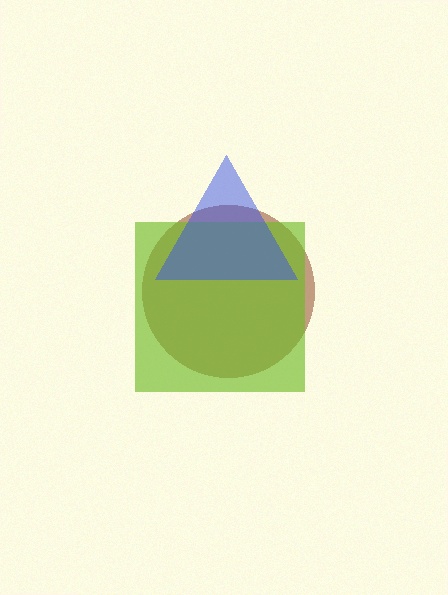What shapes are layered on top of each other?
The layered shapes are: a brown circle, a lime square, a blue triangle.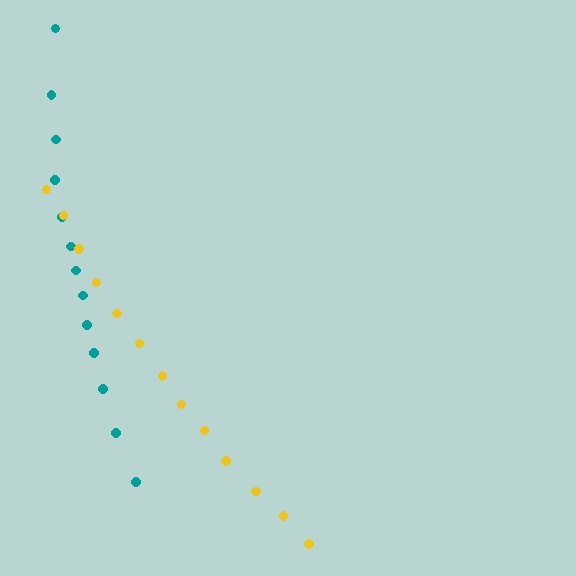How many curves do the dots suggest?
There are 2 distinct paths.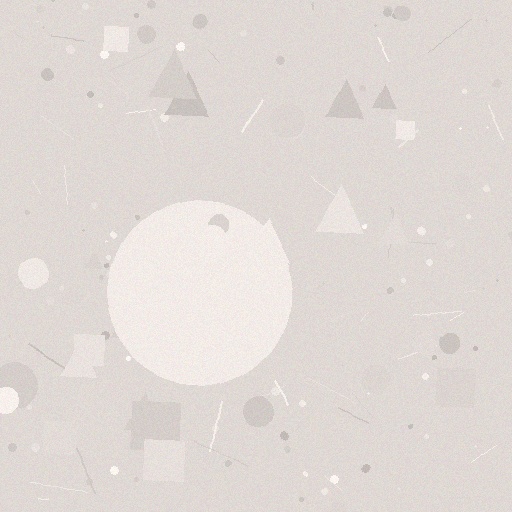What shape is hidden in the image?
A circle is hidden in the image.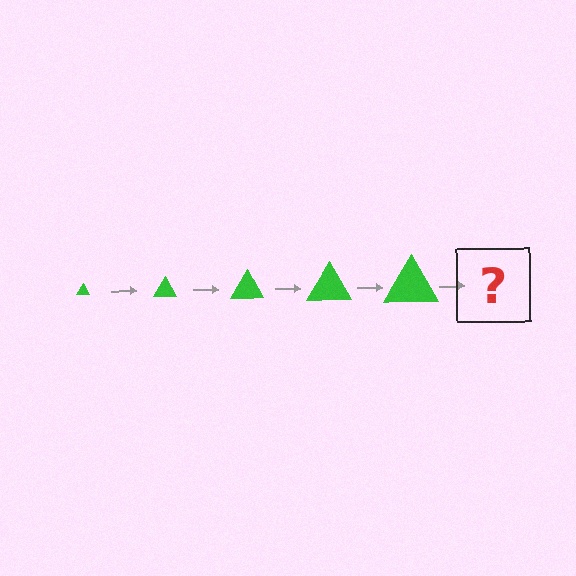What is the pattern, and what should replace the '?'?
The pattern is that the triangle gets progressively larger each step. The '?' should be a green triangle, larger than the previous one.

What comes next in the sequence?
The next element should be a green triangle, larger than the previous one.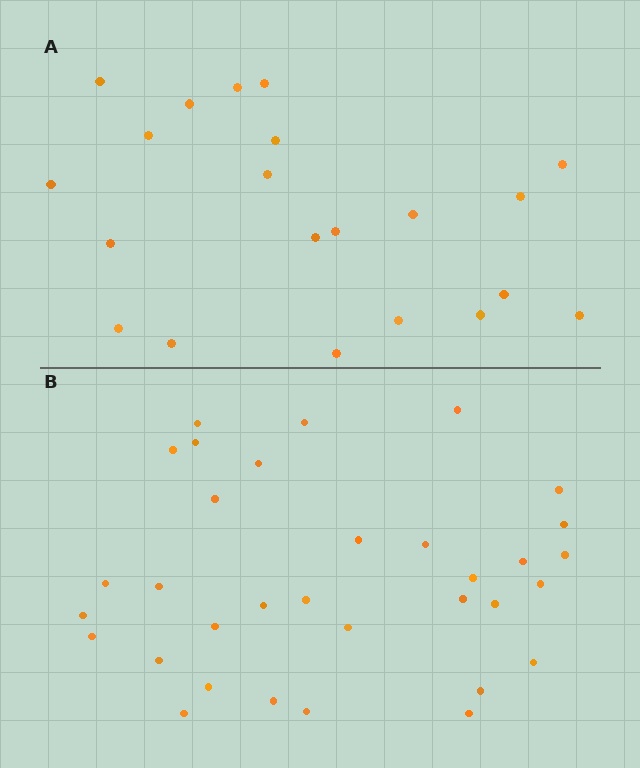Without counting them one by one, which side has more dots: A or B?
Region B (the bottom region) has more dots.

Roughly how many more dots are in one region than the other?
Region B has roughly 12 or so more dots than region A.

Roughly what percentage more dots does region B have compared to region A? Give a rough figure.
About 55% more.